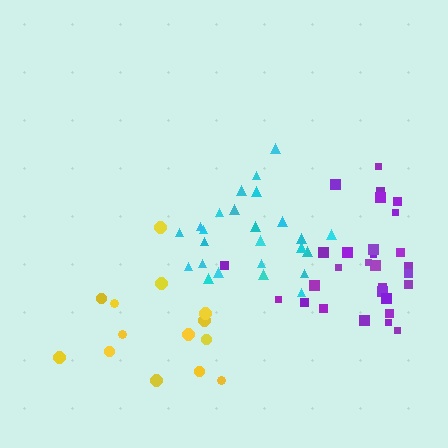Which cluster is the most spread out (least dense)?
Yellow.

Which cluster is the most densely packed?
Purple.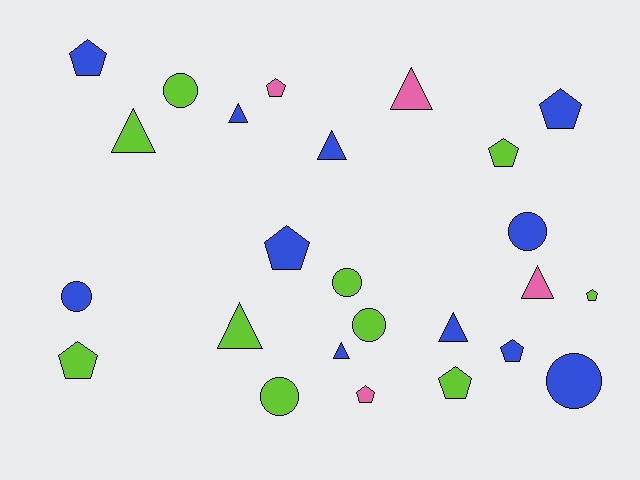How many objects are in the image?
There are 25 objects.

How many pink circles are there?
There are no pink circles.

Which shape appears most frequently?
Pentagon, with 10 objects.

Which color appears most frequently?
Blue, with 11 objects.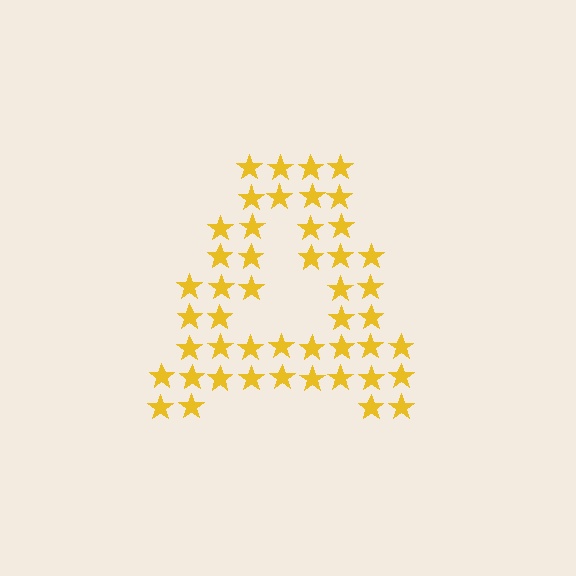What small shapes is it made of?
It is made of small stars.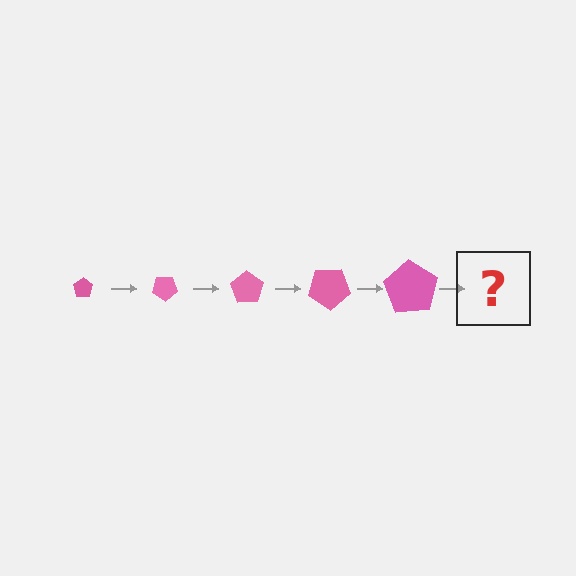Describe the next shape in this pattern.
It should be a pentagon, larger than the previous one and rotated 175 degrees from the start.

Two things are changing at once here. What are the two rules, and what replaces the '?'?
The two rules are that the pentagon grows larger each step and it rotates 35 degrees each step. The '?' should be a pentagon, larger than the previous one and rotated 175 degrees from the start.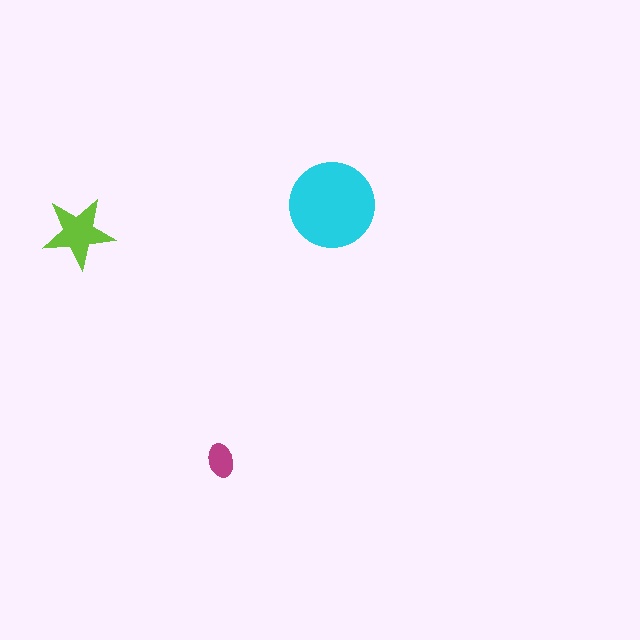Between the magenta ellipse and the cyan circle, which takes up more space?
The cyan circle.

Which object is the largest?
The cyan circle.